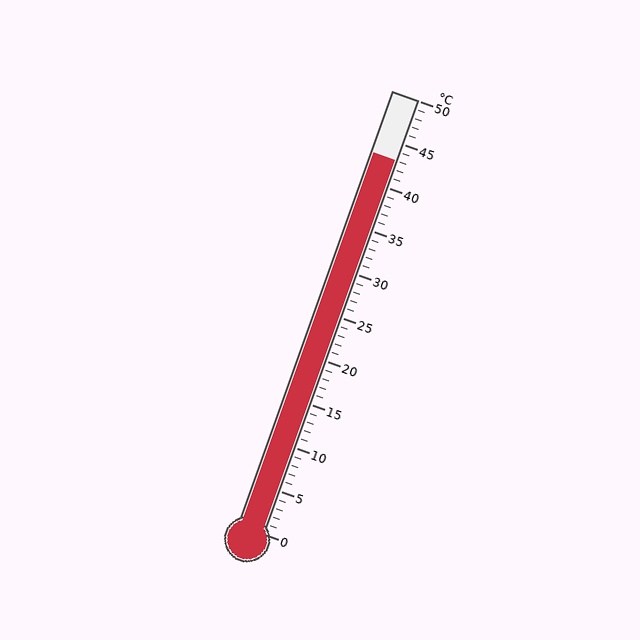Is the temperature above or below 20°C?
The temperature is above 20°C.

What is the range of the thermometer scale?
The thermometer scale ranges from 0°C to 50°C.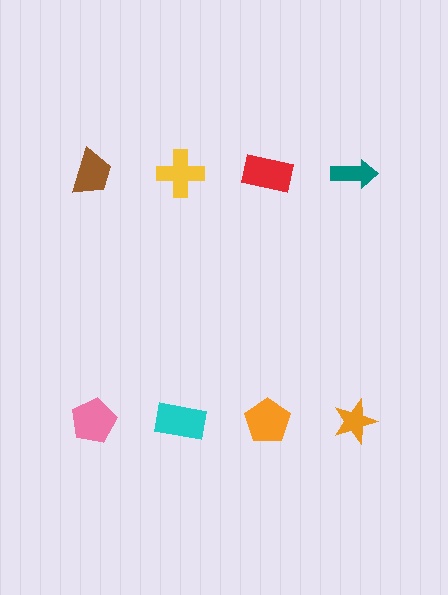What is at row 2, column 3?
An orange pentagon.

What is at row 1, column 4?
A teal arrow.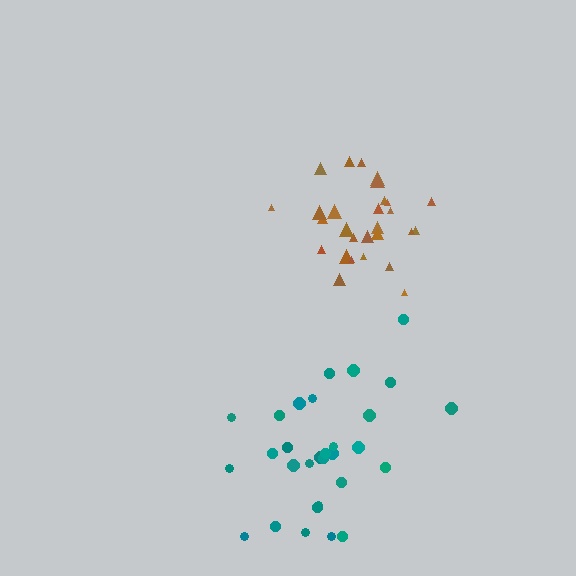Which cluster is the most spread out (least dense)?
Teal.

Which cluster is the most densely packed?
Brown.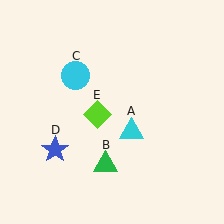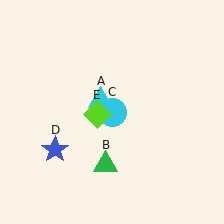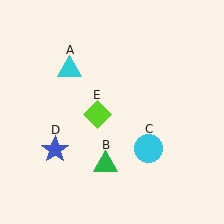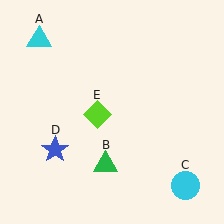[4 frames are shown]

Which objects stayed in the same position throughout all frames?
Green triangle (object B) and blue star (object D) and lime diamond (object E) remained stationary.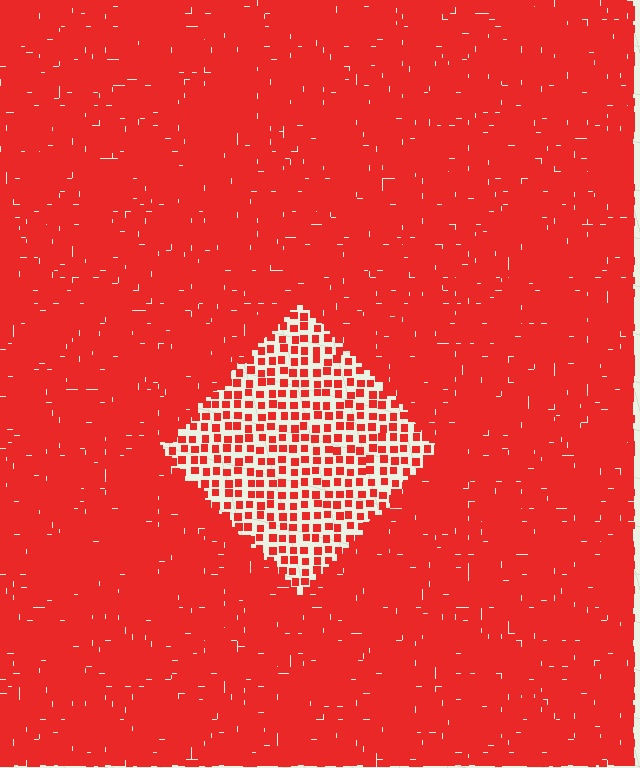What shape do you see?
I see a diamond.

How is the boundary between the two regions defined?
The boundary is defined by a change in element density (approximately 2.8x ratio). All elements are the same color, size, and shape.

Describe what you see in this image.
The image contains small red elements arranged at two different densities. A diamond-shaped region is visible where the elements are less densely packed than the surrounding area.